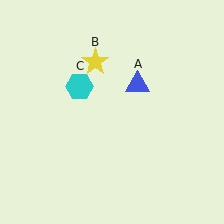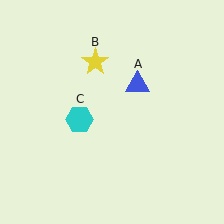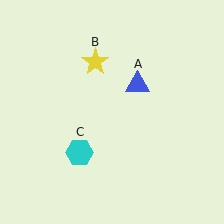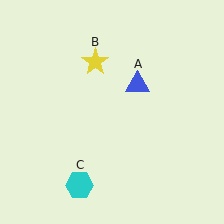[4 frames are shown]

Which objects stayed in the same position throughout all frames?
Blue triangle (object A) and yellow star (object B) remained stationary.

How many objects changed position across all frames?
1 object changed position: cyan hexagon (object C).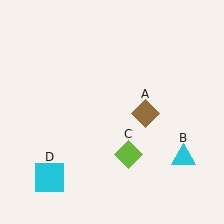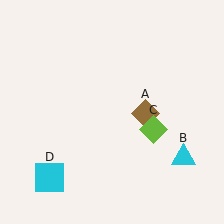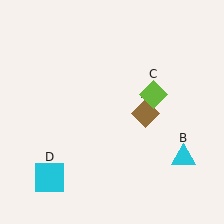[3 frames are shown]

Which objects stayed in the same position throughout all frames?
Brown diamond (object A) and cyan triangle (object B) and cyan square (object D) remained stationary.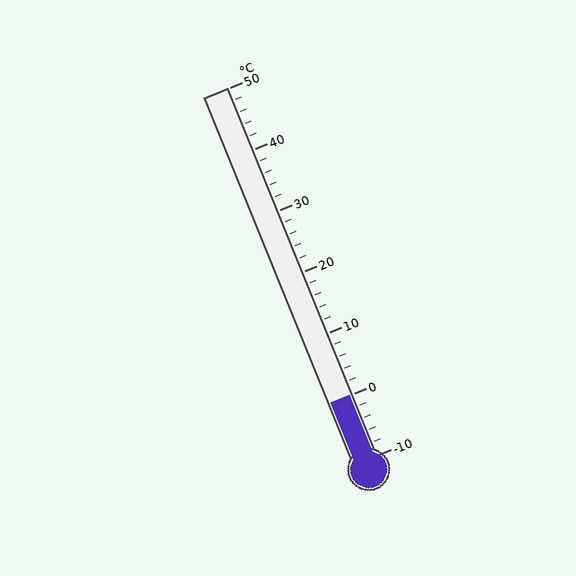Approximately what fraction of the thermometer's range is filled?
The thermometer is filled to approximately 15% of its range.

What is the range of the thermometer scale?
The thermometer scale ranges from -10°C to 50°C.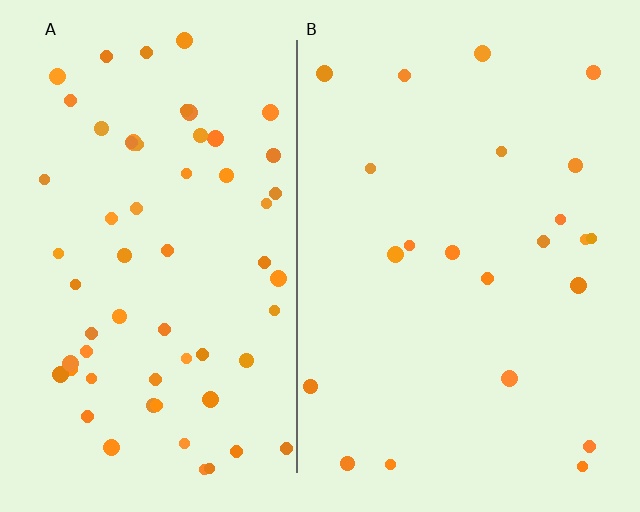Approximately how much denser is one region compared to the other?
Approximately 2.8× — region A over region B.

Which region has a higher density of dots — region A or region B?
A (the left).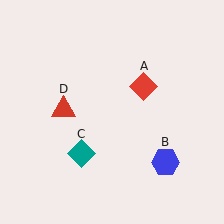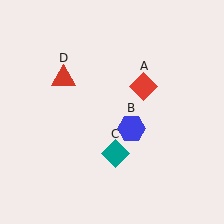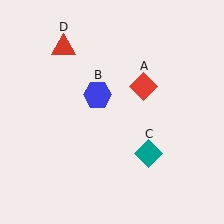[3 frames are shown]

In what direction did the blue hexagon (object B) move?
The blue hexagon (object B) moved up and to the left.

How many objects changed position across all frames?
3 objects changed position: blue hexagon (object B), teal diamond (object C), red triangle (object D).